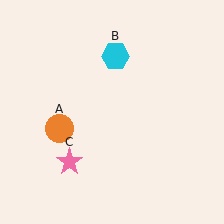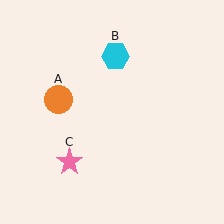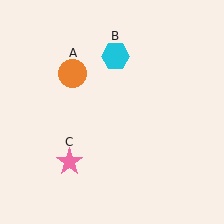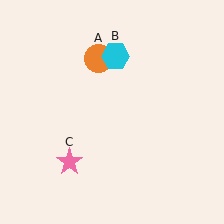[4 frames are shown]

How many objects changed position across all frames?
1 object changed position: orange circle (object A).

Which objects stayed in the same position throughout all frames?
Cyan hexagon (object B) and pink star (object C) remained stationary.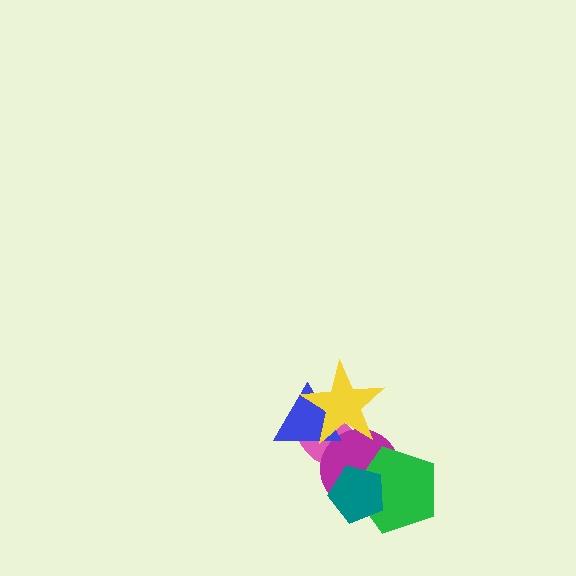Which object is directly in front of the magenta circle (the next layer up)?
The green pentagon is directly in front of the magenta circle.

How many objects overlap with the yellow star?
3 objects overlap with the yellow star.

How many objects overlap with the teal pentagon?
2 objects overlap with the teal pentagon.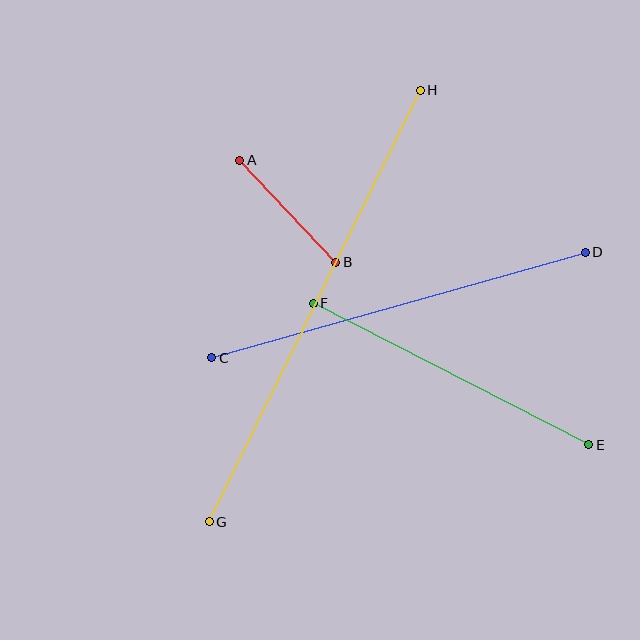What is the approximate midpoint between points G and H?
The midpoint is at approximately (315, 306) pixels.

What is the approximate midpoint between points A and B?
The midpoint is at approximately (288, 211) pixels.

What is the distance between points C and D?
The distance is approximately 388 pixels.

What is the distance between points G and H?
The distance is approximately 480 pixels.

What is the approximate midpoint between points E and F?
The midpoint is at approximately (451, 374) pixels.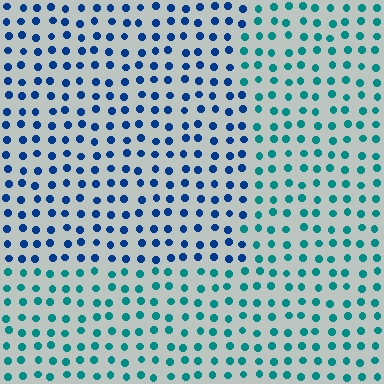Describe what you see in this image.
The image is filled with small teal elements in a uniform arrangement. A rectangle-shaped region is visible where the elements are tinted to a slightly different hue, forming a subtle color boundary.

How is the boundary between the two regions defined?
The boundary is defined purely by a slight shift in hue (about 39 degrees). Spacing, size, and orientation are identical on both sides.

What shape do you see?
I see a rectangle.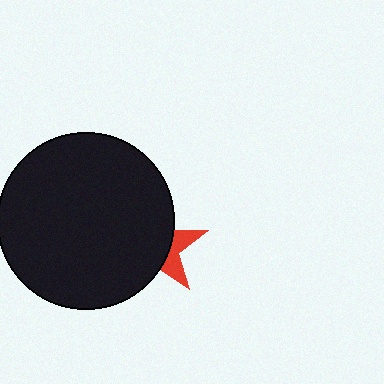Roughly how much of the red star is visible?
A small part of it is visible (roughly 31%).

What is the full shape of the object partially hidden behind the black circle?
The partially hidden object is a red star.